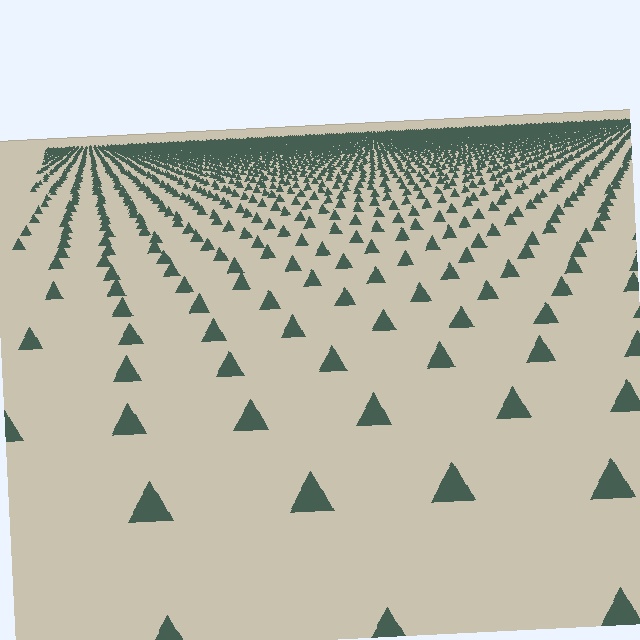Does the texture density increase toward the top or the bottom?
Density increases toward the top.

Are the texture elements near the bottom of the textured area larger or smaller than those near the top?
Larger. Near the bottom, elements are closer to the viewer and appear at a bigger on-screen size.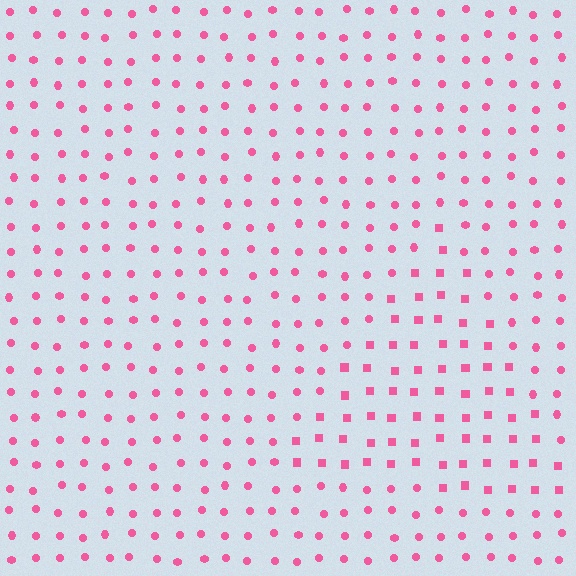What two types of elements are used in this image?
The image uses squares inside the triangle region and circles outside it.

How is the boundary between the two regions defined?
The boundary is defined by a change in element shape: squares inside vs. circles outside. All elements share the same color and spacing.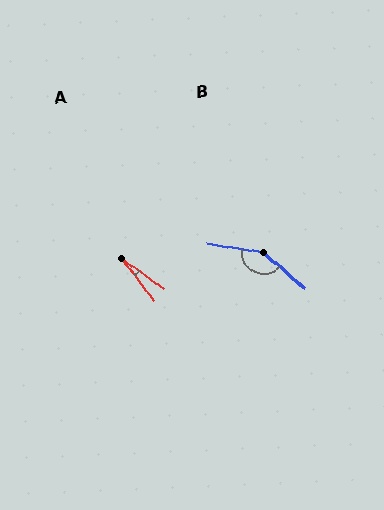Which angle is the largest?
B, at approximately 147 degrees.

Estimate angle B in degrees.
Approximately 147 degrees.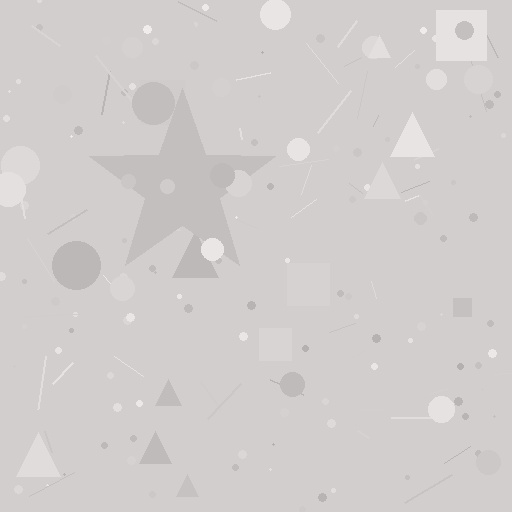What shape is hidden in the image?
A star is hidden in the image.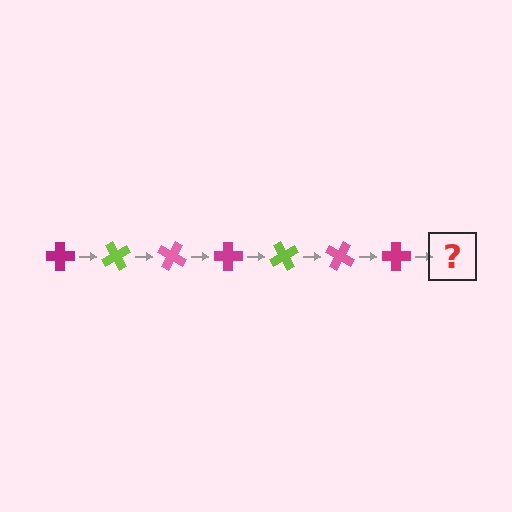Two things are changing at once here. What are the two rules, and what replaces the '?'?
The two rules are that it rotates 60 degrees each step and the color cycles through magenta, lime, and pink. The '?' should be a lime cross, rotated 420 degrees from the start.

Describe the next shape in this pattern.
It should be a lime cross, rotated 420 degrees from the start.